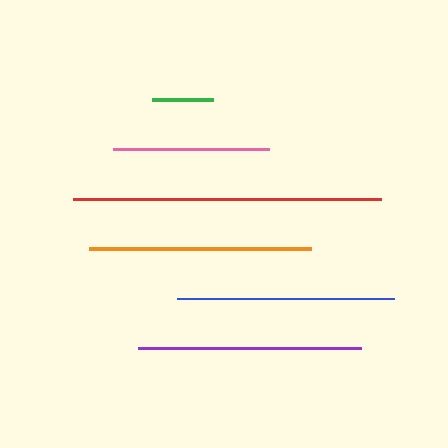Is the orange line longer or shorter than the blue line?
The orange line is longer than the blue line.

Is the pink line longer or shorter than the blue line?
The blue line is longer than the pink line.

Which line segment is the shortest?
The green line is the shortest at approximately 60 pixels.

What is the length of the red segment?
The red segment is approximately 308 pixels long.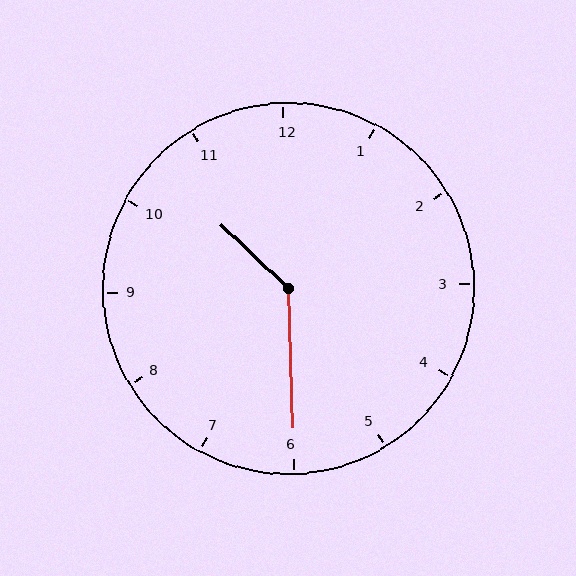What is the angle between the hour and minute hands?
Approximately 135 degrees.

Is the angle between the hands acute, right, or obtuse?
It is obtuse.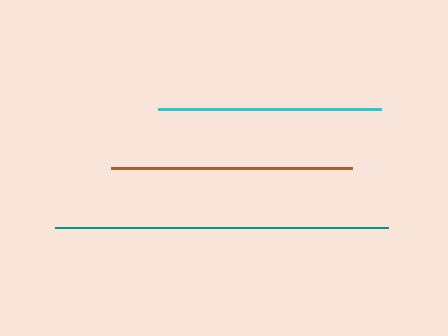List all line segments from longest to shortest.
From longest to shortest: teal, brown, cyan.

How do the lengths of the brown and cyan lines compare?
The brown and cyan lines are approximately the same length.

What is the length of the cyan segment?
The cyan segment is approximately 223 pixels long.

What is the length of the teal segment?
The teal segment is approximately 332 pixels long.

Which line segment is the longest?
The teal line is the longest at approximately 332 pixels.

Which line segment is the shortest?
The cyan line is the shortest at approximately 223 pixels.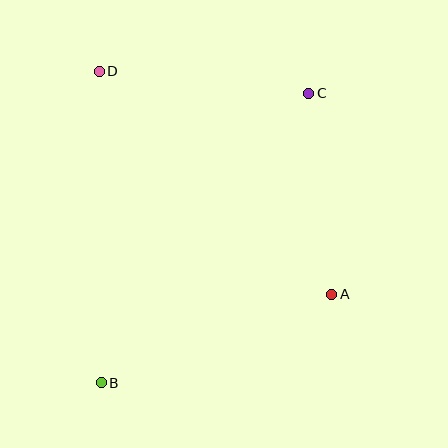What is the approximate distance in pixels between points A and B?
The distance between A and B is approximately 247 pixels.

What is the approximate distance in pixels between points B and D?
The distance between B and D is approximately 311 pixels.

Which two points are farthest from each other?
Points B and C are farthest from each other.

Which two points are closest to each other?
Points A and C are closest to each other.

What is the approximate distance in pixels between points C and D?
The distance between C and D is approximately 211 pixels.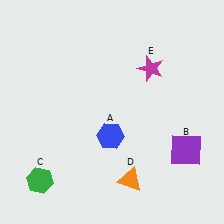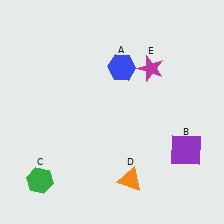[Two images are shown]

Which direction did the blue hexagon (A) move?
The blue hexagon (A) moved up.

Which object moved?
The blue hexagon (A) moved up.